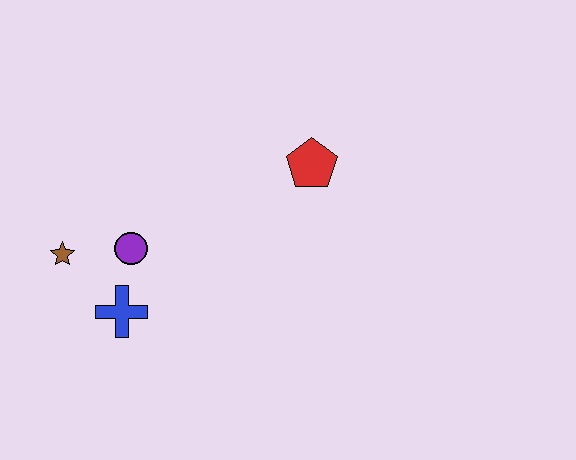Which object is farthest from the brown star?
The red pentagon is farthest from the brown star.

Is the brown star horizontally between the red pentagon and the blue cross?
No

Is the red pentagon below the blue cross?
No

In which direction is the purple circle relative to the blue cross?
The purple circle is above the blue cross.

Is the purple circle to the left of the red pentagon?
Yes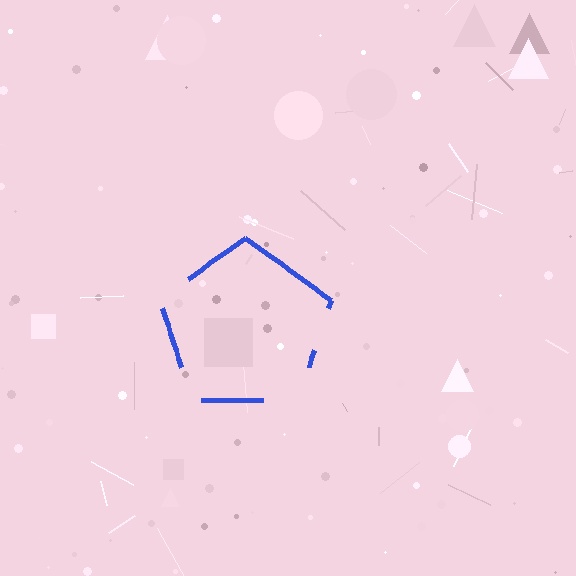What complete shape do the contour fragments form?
The contour fragments form a pentagon.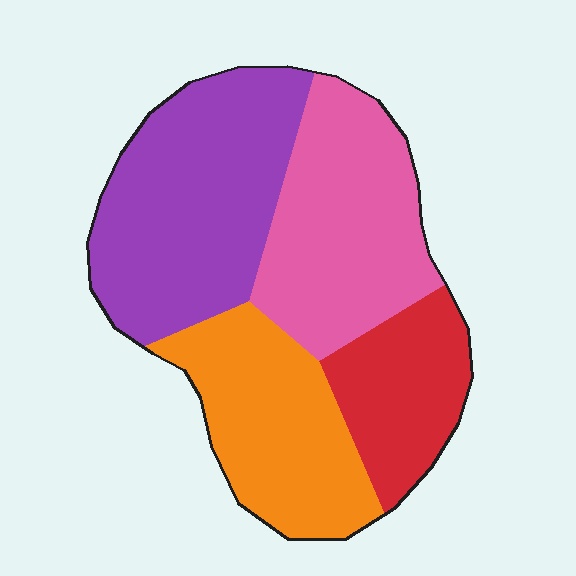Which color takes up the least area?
Red, at roughly 15%.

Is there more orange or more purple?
Purple.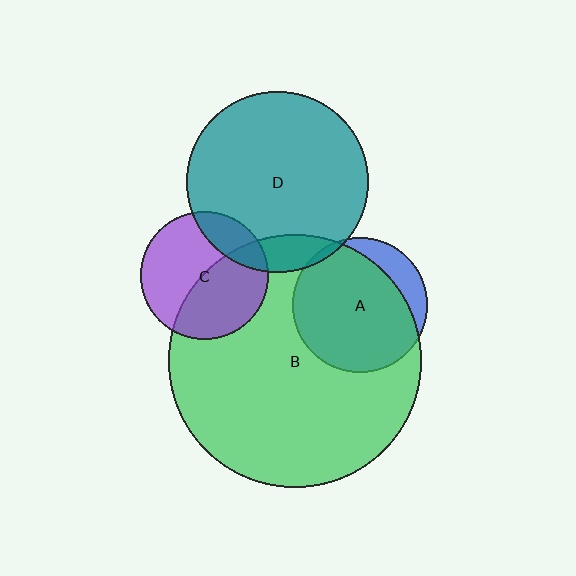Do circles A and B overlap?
Yes.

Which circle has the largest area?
Circle B (green).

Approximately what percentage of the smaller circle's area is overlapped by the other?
Approximately 80%.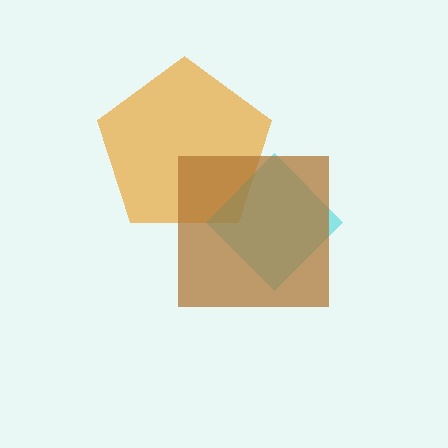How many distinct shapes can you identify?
There are 3 distinct shapes: an orange pentagon, a cyan diamond, a brown square.